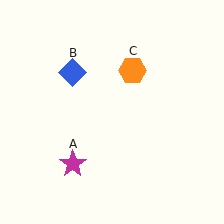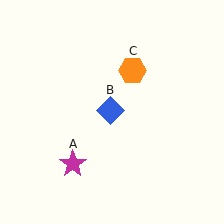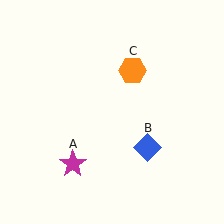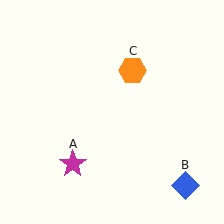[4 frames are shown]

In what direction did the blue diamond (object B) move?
The blue diamond (object B) moved down and to the right.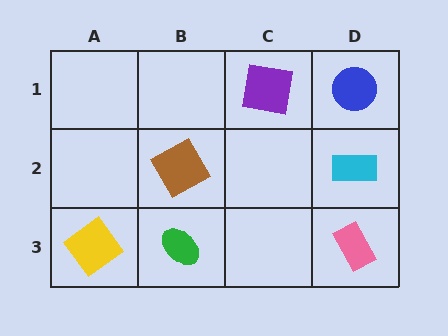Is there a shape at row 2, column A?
No, that cell is empty.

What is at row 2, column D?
A cyan rectangle.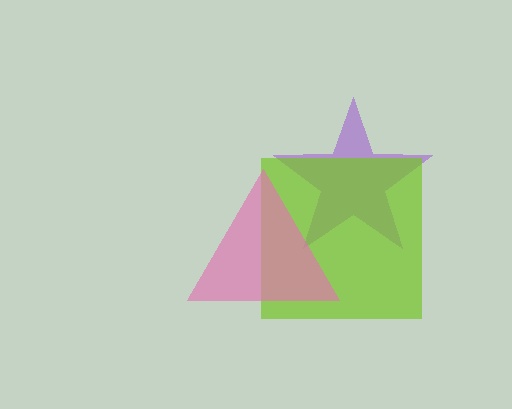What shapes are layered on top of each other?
The layered shapes are: a purple star, a lime square, a pink triangle.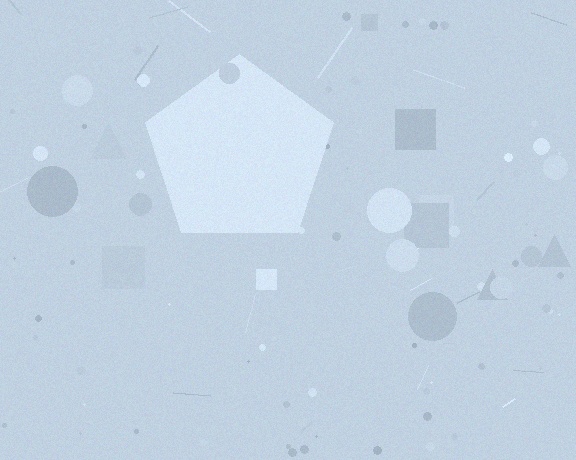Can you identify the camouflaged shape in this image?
The camouflaged shape is a pentagon.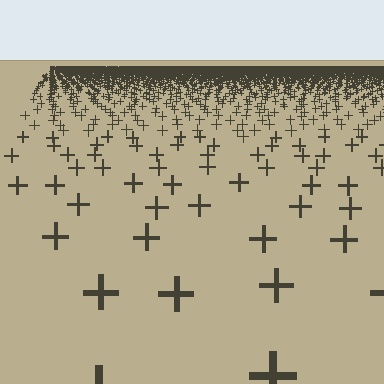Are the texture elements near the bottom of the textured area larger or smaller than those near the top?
Larger. Near the bottom, elements are closer to the viewer and appear at a bigger on-screen size.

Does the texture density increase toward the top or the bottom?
Density increases toward the top.